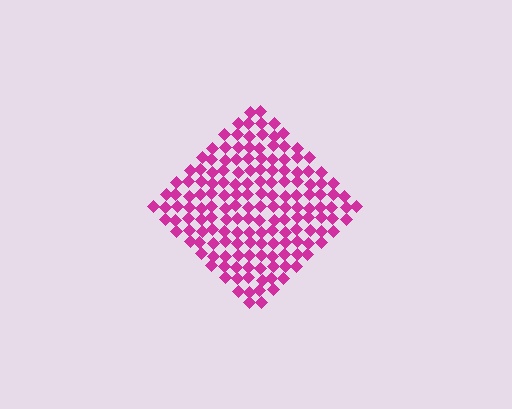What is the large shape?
The large shape is a diamond.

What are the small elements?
The small elements are diamonds.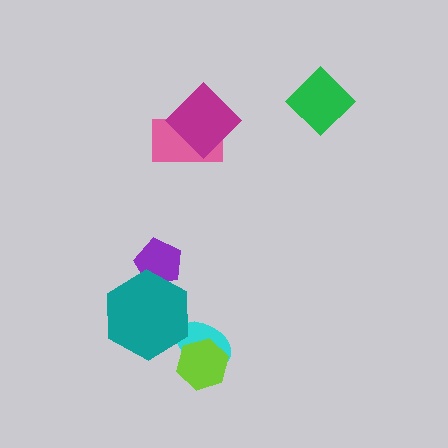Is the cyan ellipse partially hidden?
Yes, it is partially covered by another shape.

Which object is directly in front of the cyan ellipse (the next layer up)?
The lime hexagon is directly in front of the cyan ellipse.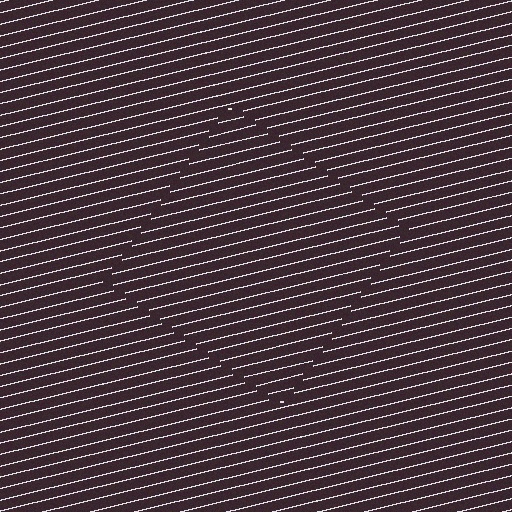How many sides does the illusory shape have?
4 sides — the line-ends trace a square.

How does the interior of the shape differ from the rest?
The interior of the shape contains the same grating, shifted by half a period — the contour is defined by the phase discontinuity where line-ends from the inner and outer gratings abut.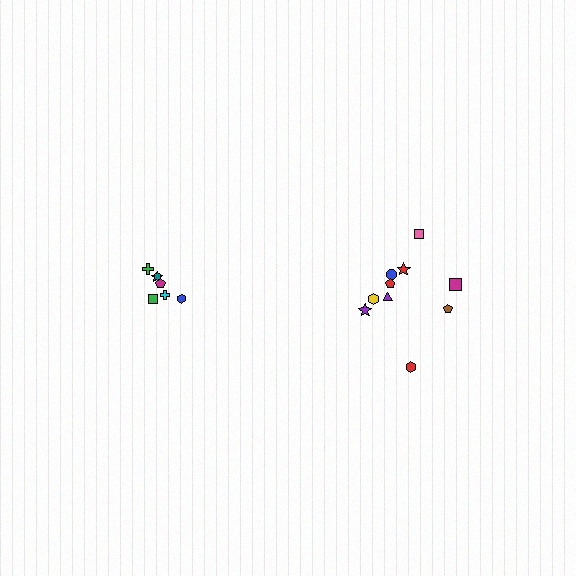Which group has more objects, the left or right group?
The right group.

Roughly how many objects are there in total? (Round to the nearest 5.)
Roughly 15 objects in total.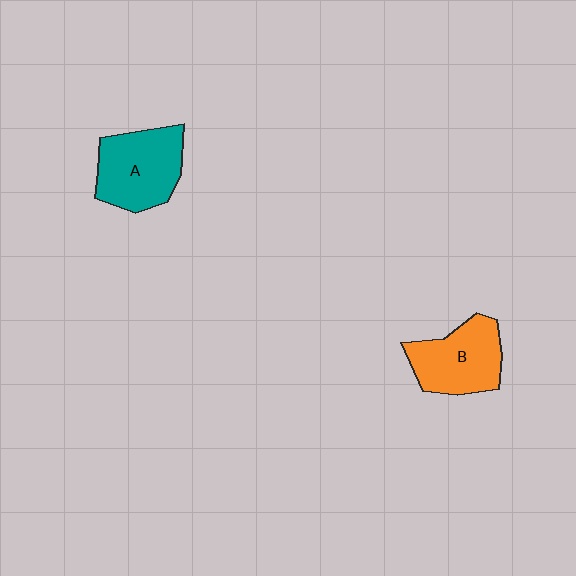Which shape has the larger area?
Shape A (teal).